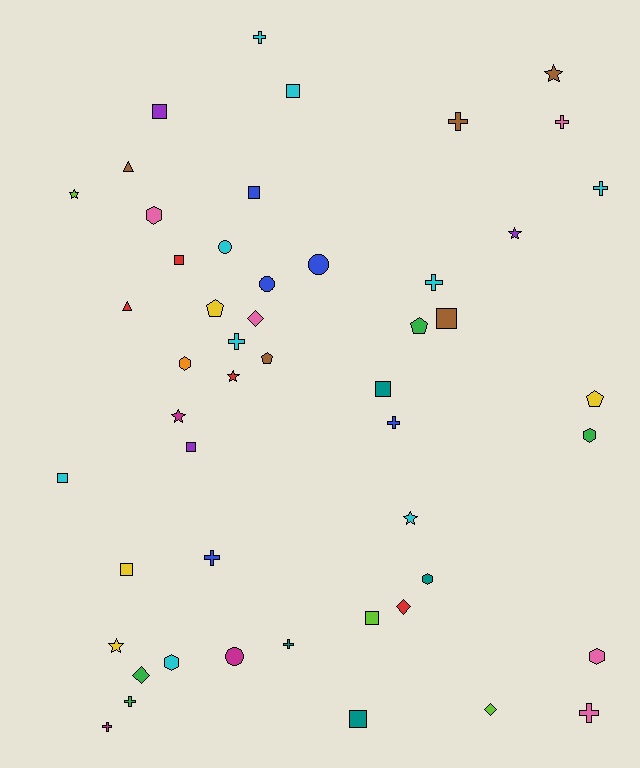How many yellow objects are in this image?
There are 4 yellow objects.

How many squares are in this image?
There are 11 squares.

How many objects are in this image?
There are 50 objects.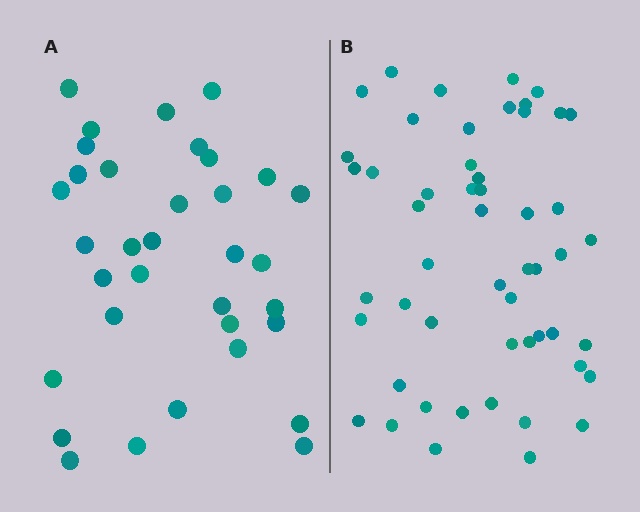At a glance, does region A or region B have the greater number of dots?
Region B (the right region) has more dots.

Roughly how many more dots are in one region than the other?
Region B has approximately 20 more dots than region A.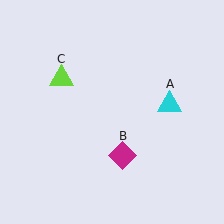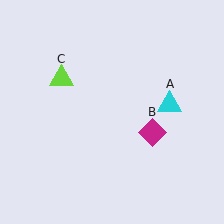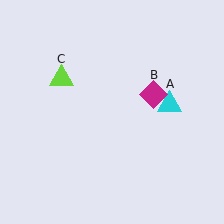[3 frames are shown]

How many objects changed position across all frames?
1 object changed position: magenta diamond (object B).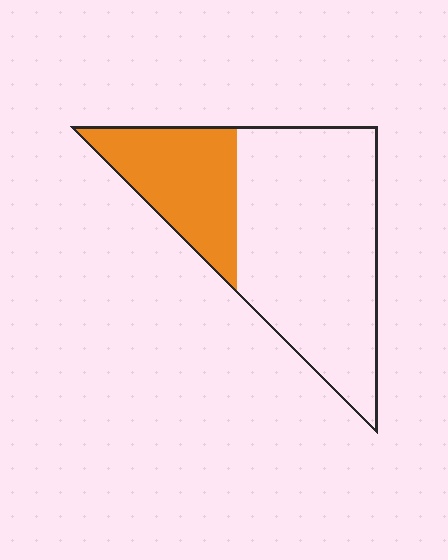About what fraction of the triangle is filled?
About one third (1/3).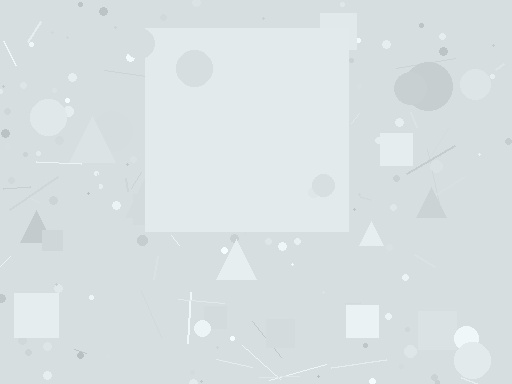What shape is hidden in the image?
A square is hidden in the image.